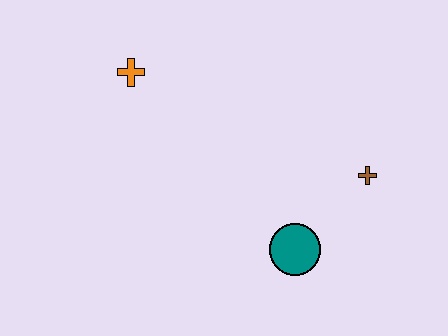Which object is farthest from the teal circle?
The orange cross is farthest from the teal circle.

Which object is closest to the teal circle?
The brown cross is closest to the teal circle.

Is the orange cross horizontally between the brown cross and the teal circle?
No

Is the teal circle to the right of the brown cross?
No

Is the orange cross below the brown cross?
No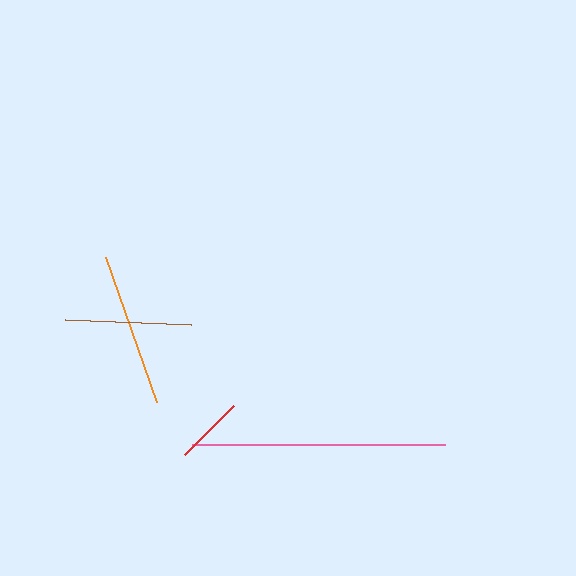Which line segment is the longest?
The pink line is the longest at approximately 253 pixels.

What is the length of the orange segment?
The orange segment is approximately 153 pixels long.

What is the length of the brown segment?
The brown segment is approximately 125 pixels long.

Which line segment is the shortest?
The red line is the shortest at approximately 70 pixels.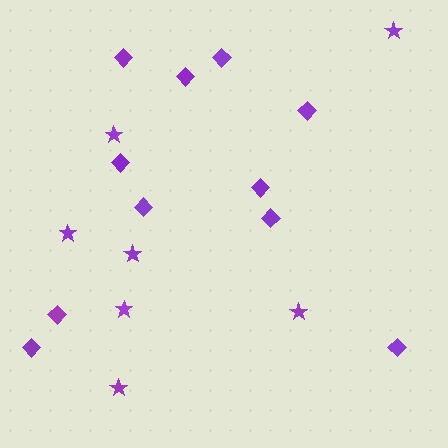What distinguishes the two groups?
There are 2 groups: one group of diamonds (11) and one group of stars (7).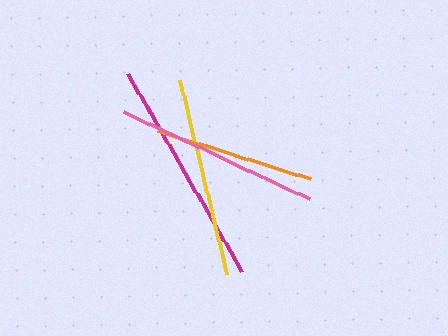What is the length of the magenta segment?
The magenta segment is approximately 228 pixels long.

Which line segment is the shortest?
The orange line is the shortest at approximately 160 pixels.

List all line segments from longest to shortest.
From longest to shortest: magenta, pink, yellow, orange.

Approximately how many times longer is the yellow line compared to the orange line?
The yellow line is approximately 1.2 times the length of the orange line.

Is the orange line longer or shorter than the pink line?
The pink line is longer than the orange line.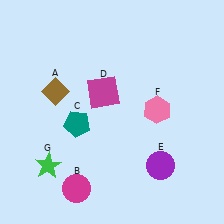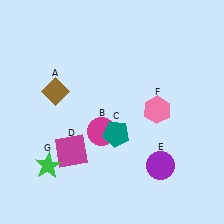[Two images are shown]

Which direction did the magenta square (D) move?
The magenta square (D) moved down.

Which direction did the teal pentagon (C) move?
The teal pentagon (C) moved right.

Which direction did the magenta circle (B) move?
The magenta circle (B) moved up.